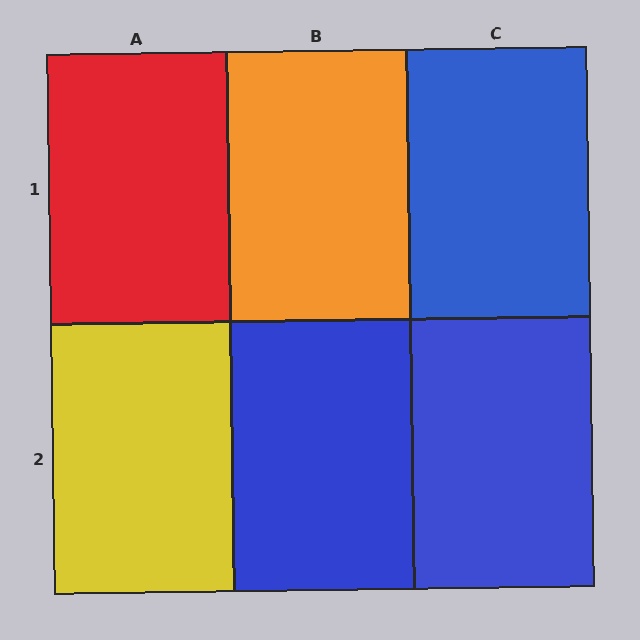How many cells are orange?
1 cell is orange.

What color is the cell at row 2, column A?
Yellow.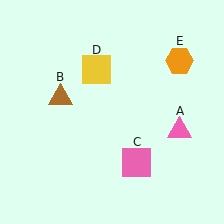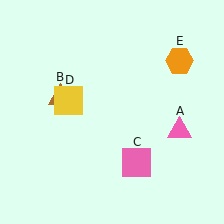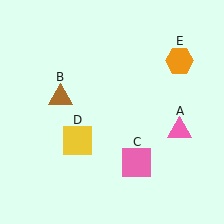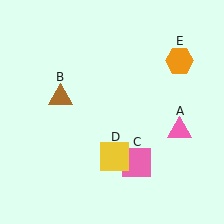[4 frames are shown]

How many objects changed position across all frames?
1 object changed position: yellow square (object D).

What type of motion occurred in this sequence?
The yellow square (object D) rotated counterclockwise around the center of the scene.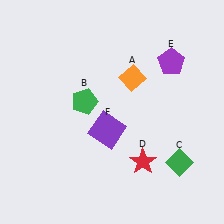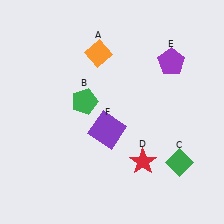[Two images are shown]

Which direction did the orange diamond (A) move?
The orange diamond (A) moved left.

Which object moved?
The orange diamond (A) moved left.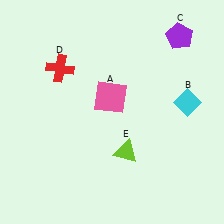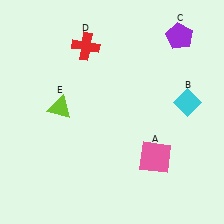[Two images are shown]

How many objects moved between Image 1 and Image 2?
3 objects moved between the two images.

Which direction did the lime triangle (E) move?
The lime triangle (E) moved left.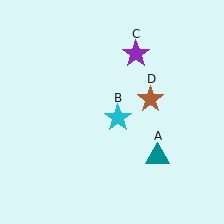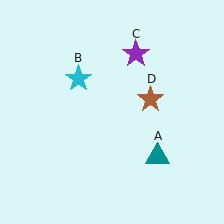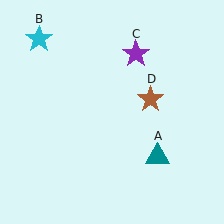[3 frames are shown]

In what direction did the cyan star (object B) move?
The cyan star (object B) moved up and to the left.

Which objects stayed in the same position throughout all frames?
Teal triangle (object A) and purple star (object C) and brown star (object D) remained stationary.